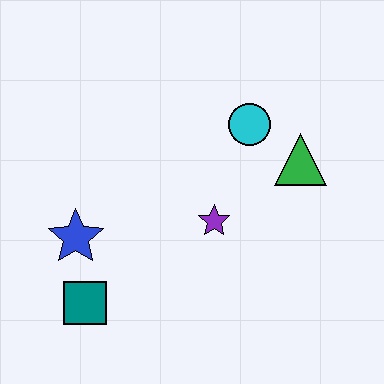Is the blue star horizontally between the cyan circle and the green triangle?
No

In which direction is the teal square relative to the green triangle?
The teal square is to the left of the green triangle.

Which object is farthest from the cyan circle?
The teal square is farthest from the cyan circle.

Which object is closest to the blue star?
The teal square is closest to the blue star.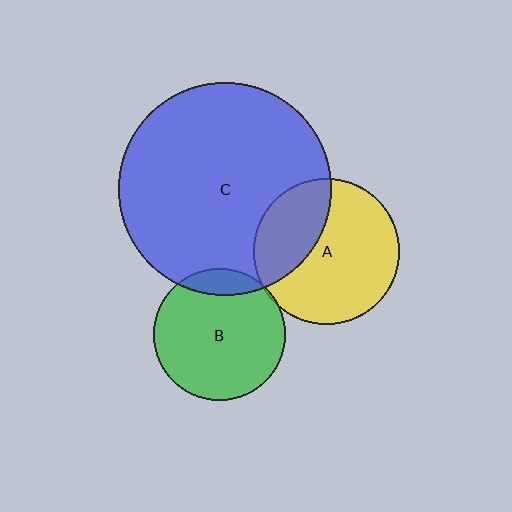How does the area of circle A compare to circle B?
Approximately 1.2 times.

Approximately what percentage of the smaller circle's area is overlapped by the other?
Approximately 30%.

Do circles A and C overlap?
Yes.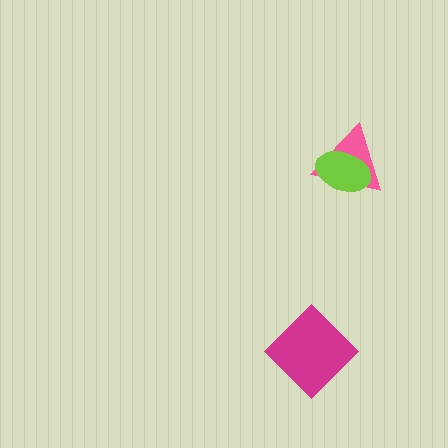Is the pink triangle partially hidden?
Yes, it is partially covered by another shape.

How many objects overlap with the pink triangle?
1 object overlaps with the pink triangle.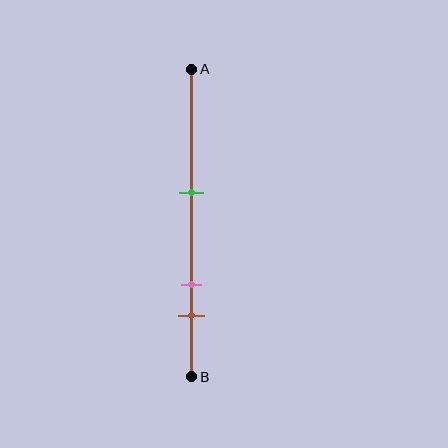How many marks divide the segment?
There are 3 marks dividing the segment.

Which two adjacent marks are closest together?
The pink and brown marks are the closest adjacent pair.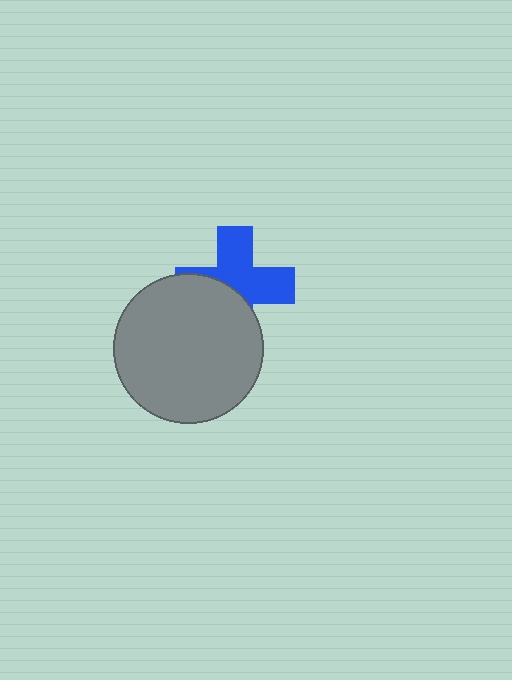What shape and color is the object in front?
The object in front is a gray circle.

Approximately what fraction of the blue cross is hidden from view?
Roughly 43% of the blue cross is hidden behind the gray circle.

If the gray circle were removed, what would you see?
You would see the complete blue cross.